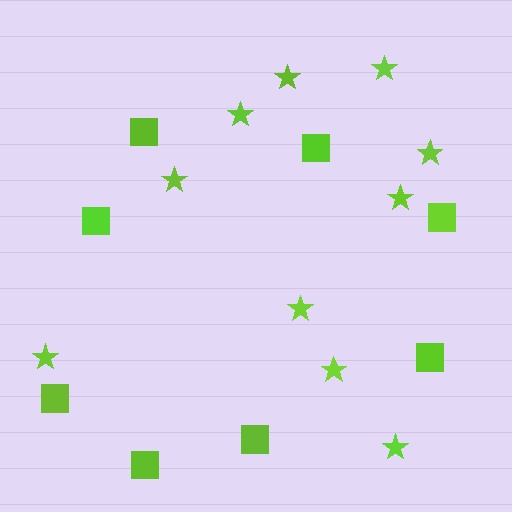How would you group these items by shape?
There are 2 groups: one group of stars (10) and one group of squares (8).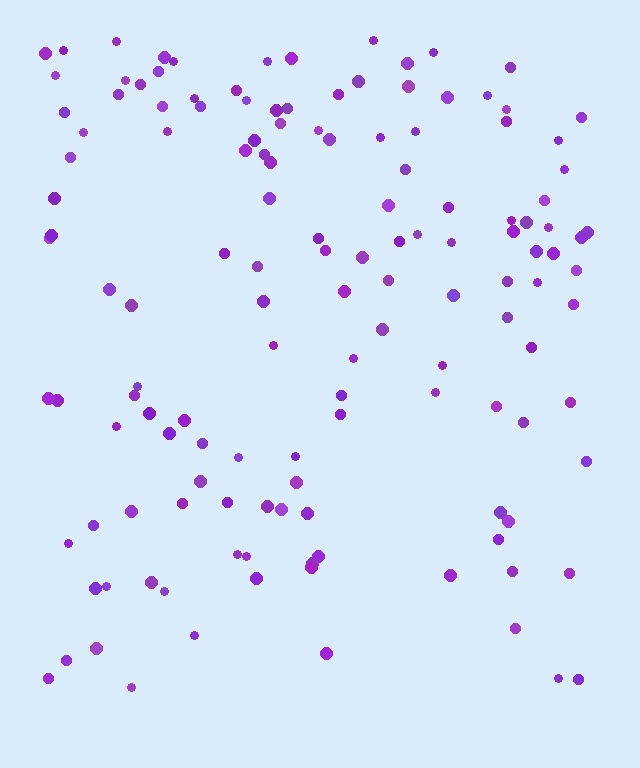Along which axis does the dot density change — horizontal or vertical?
Vertical.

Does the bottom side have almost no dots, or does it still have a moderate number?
Still a moderate number, just noticeably fewer than the top.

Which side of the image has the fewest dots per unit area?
The bottom.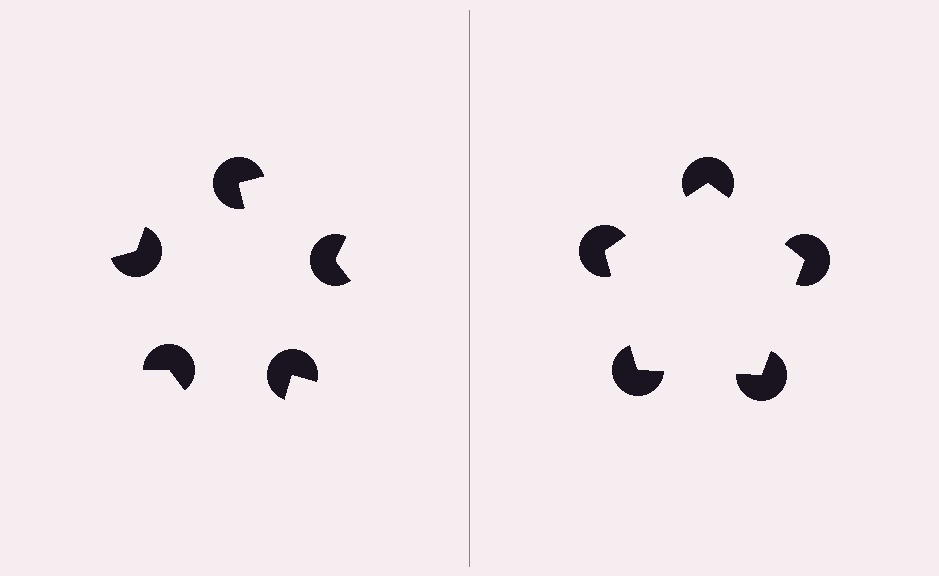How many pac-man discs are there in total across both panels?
10 — 5 on each side.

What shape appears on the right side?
An illusory pentagon.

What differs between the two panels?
The pac-man discs are positioned identically on both sides; only the wedge orientations differ. On the right they align to a pentagon; on the left they are misaligned.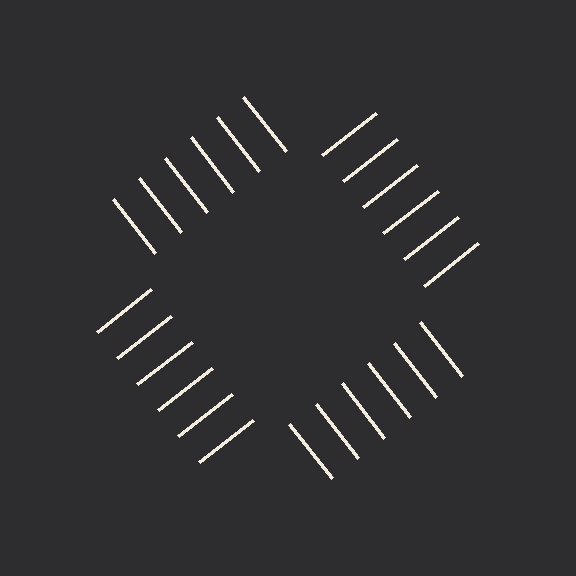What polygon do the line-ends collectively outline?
An illusory square — the line segments terminate on its edges but no continuous stroke is drawn.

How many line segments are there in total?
24 — 6 along each of the 4 edges.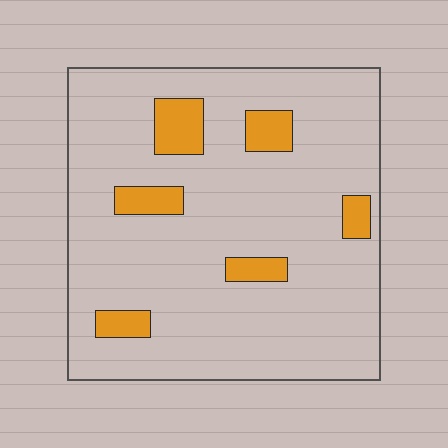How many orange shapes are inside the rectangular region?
6.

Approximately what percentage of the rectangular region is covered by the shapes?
Approximately 10%.